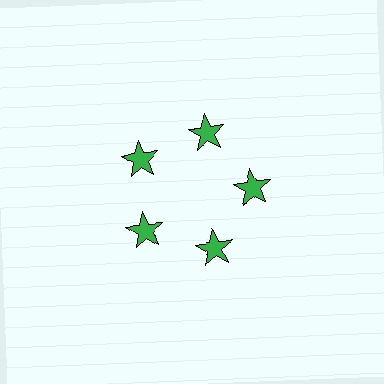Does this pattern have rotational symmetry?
Yes, this pattern has 5-fold rotational symmetry. It looks the same after rotating 72 degrees around the center.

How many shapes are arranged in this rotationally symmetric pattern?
There are 5 shapes, arranged in 5 groups of 1.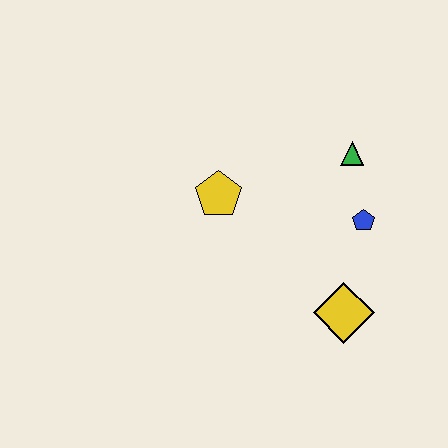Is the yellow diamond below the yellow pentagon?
Yes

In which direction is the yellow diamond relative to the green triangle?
The yellow diamond is below the green triangle.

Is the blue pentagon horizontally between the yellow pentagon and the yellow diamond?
No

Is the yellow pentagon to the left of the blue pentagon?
Yes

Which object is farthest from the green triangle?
The yellow diamond is farthest from the green triangle.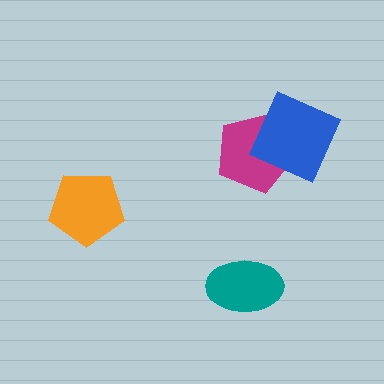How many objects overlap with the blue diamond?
1 object overlaps with the blue diamond.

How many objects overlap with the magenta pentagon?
1 object overlaps with the magenta pentagon.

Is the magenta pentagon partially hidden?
Yes, it is partially covered by another shape.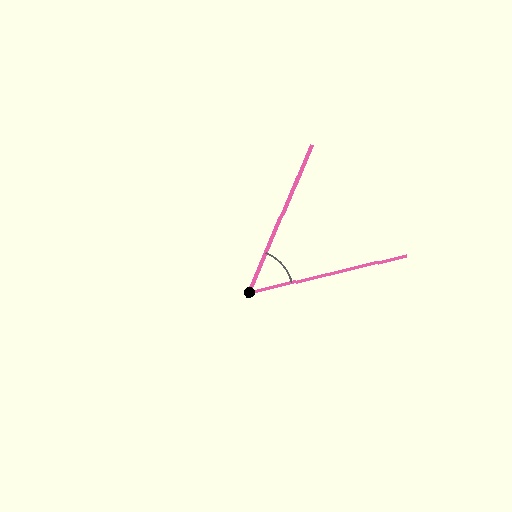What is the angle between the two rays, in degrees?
Approximately 54 degrees.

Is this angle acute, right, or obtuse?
It is acute.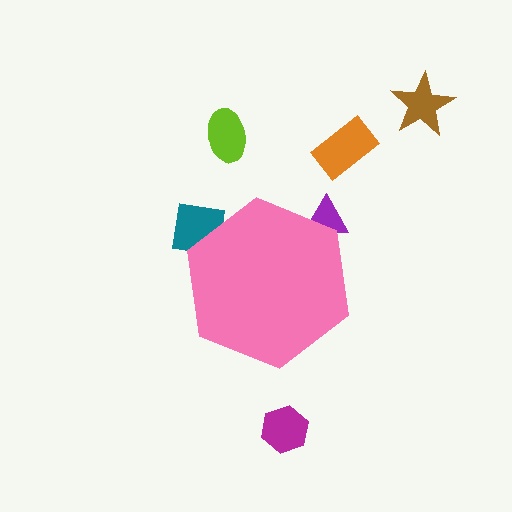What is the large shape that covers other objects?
A pink hexagon.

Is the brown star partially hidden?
No, the brown star is fully visible.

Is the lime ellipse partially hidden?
No, the lime ellipse is fully visible.